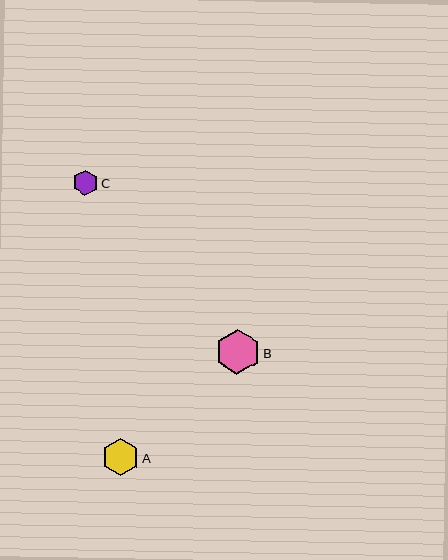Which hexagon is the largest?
Hexagon B is the largest with a size of approximately 45 pixels.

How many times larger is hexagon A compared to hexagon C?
Hexagon A is approximately 1.5 times the size of hexagon C.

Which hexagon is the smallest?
Hexagon C is the smallest with a size of approximately 25 pixels.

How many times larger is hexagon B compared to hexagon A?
Hexagon B is approximately 1.2 times the size of hexagon A.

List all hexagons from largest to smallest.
From largest to smallest: B, A, C.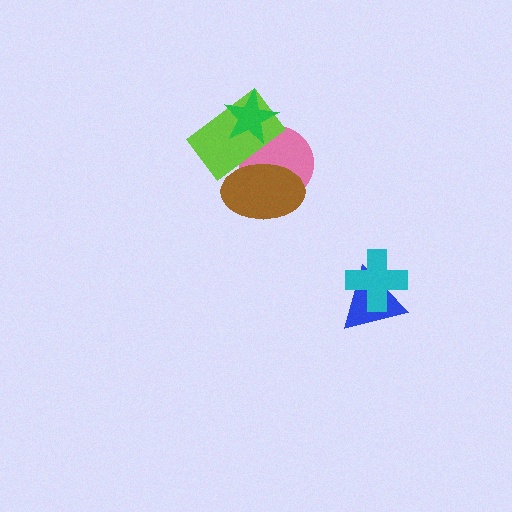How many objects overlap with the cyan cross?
1 object overlaps with the cyan cross.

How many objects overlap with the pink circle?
3 objects overlap with the pink circle.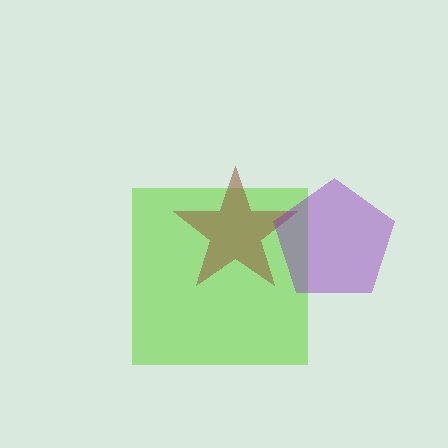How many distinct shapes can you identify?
There are 3 distinct shapes: a lime square, a brown star, a purple pentagon.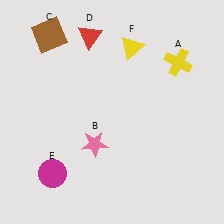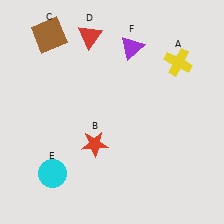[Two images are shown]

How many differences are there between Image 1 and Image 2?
There are 3 differences between the two images.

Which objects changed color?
B changed from pink to red. E changed from magenta to cyan. F changed from yellow to purple.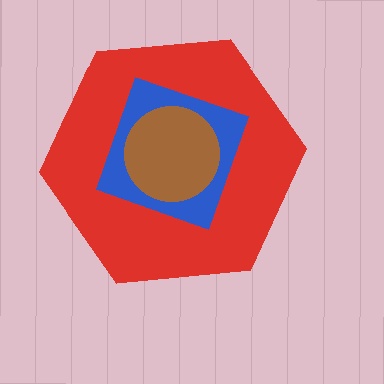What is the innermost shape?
The brown circle.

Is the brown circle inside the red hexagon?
Yes.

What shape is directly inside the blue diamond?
The brown circle.